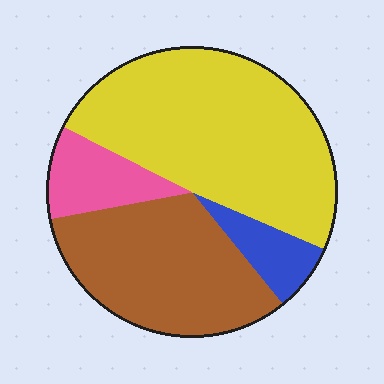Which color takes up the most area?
Yellow, at roughly 50%.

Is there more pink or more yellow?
Yellow.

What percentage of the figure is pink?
Pink takes up less than a quarter of the figure.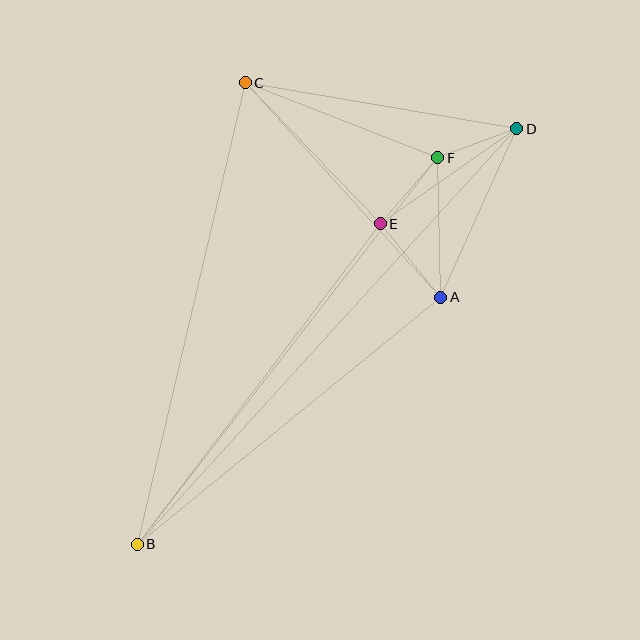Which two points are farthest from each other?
Points B and D are farthest from each other.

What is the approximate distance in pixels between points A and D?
The distance between A and D is approximately 185 pixels.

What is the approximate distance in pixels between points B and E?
The distance between B and E is approximately 402 pixels.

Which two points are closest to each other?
Points D and F are closest to each other.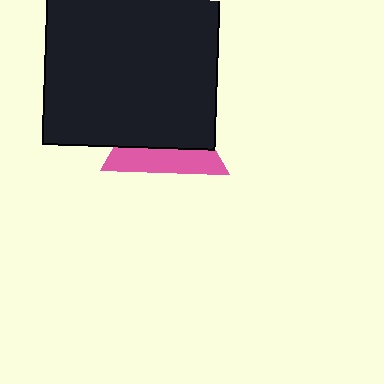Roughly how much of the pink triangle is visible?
A small part of it is visible (roughly 38%).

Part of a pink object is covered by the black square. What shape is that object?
It is a triangle.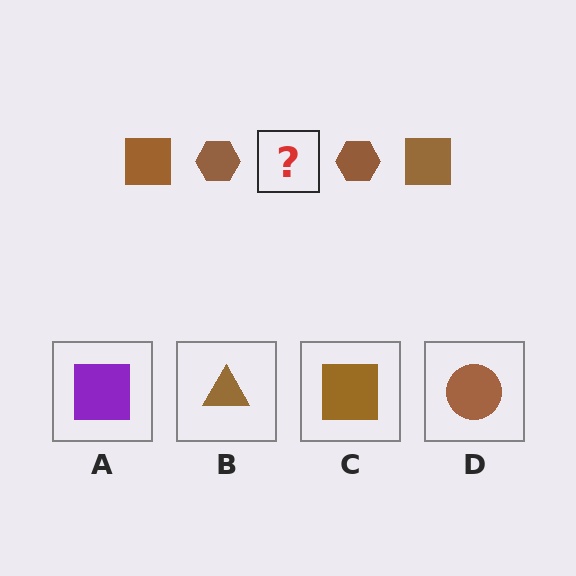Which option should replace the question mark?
Option C.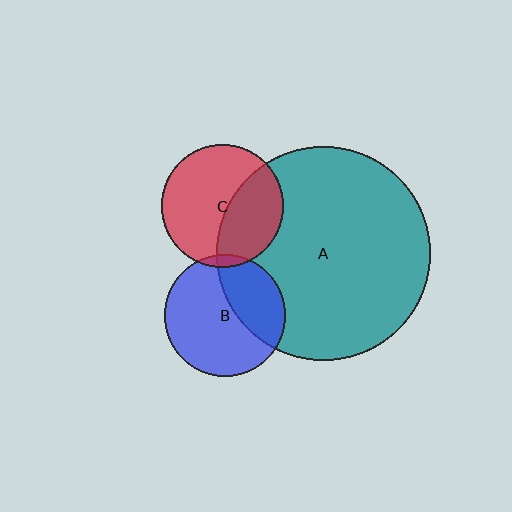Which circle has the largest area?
Circle A (teal).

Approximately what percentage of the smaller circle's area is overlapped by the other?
Approximately 40%.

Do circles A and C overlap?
Yes.